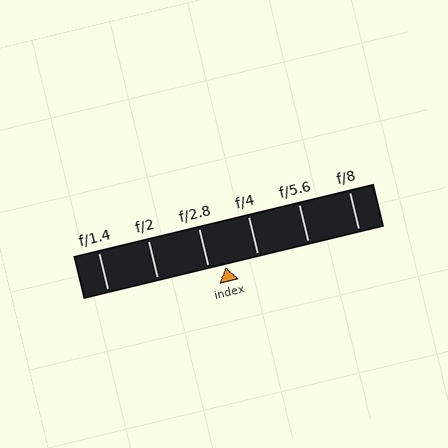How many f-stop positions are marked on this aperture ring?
There are 6 f-stop positions marked.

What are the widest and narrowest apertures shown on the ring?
The widest aperture shown is f/1.4 and the narrowest is f/8.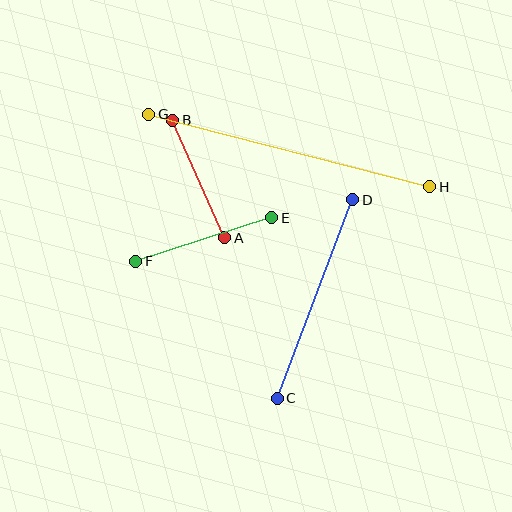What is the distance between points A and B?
The distance is approximately 129 pixels.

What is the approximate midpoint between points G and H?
The midpoint is at approximately (289, 150) pixels.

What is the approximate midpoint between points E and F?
The midpoint is at approximately (204, 240) pixels.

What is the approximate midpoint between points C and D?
The midpoint is at approximately (315, 299) pixels.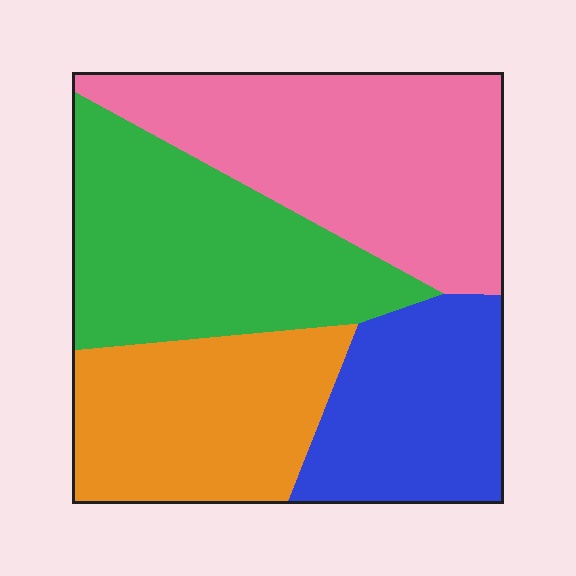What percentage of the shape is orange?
Orange takes up about one fifth (1/5) of the shape.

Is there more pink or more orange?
Pink.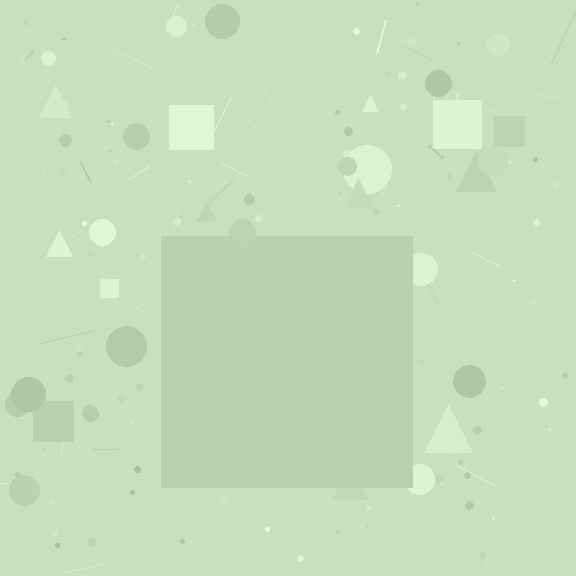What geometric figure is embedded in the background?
A square is embedded in the background.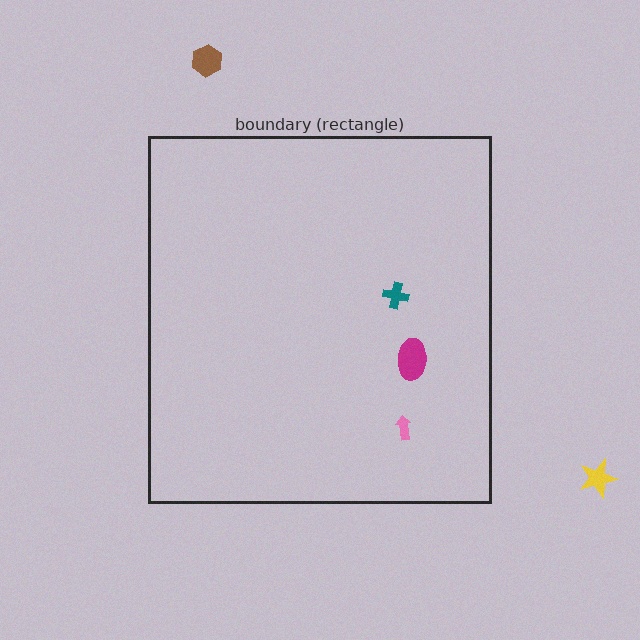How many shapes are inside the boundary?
3 inside, 2 outside.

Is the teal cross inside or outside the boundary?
Inside.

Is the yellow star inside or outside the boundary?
Outside.